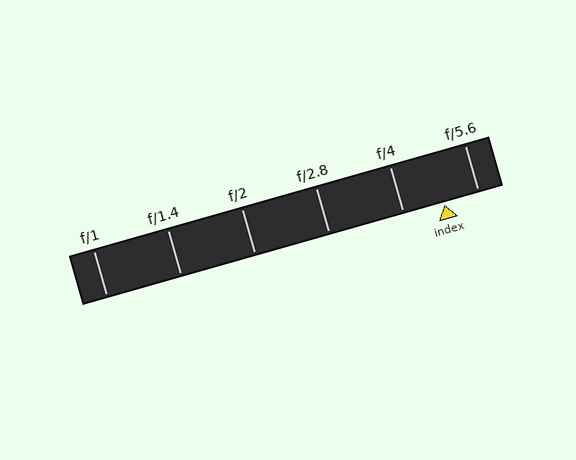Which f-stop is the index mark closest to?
The index mark is closest to f/5.6.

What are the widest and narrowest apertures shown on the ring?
The widest aperture shown is f/1 and the narrowest is f/5.6.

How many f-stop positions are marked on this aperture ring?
There are 6 f-stop positions marked.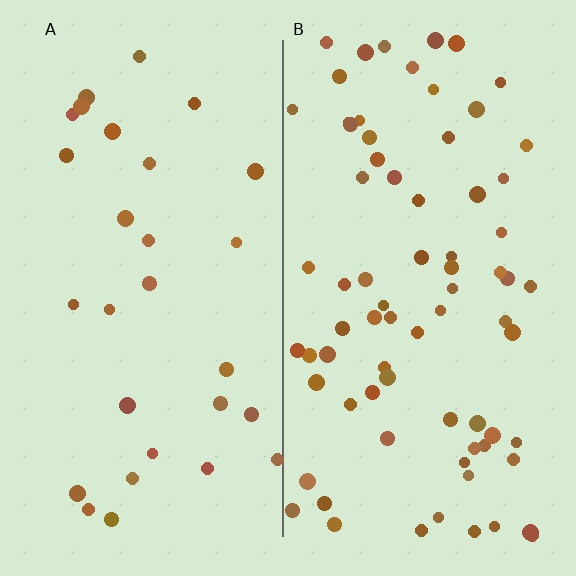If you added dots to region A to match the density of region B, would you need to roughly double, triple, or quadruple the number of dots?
Approximately triple.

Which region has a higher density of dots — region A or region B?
B (the right).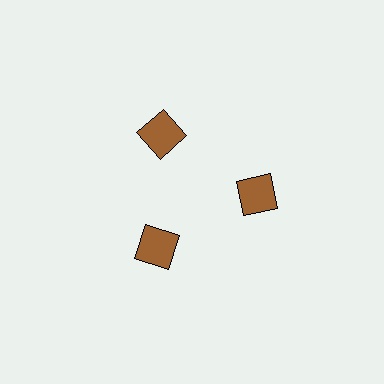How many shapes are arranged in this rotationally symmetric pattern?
There are 3 shapes, arranged in 3 groups of 1.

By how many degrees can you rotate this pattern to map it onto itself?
The pattern maps onto itself every 120 degrees of rotation.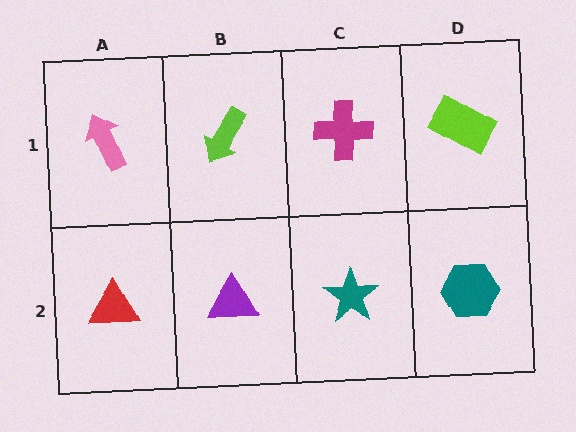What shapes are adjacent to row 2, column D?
A lime rectangle (row 1, column D), a teal star (row 2, column C).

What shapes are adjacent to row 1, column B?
A purple triangle (row 2, column B), a pink arrow (row 1, column A), a magenta cross (row 1, column C).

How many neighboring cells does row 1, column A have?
2.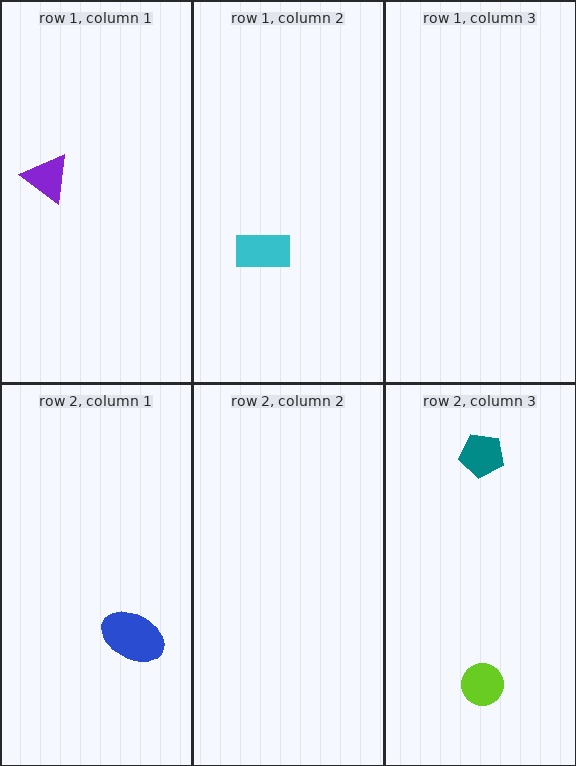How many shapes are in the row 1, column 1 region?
1.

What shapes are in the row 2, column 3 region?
The teal pentagon, the lime circle.